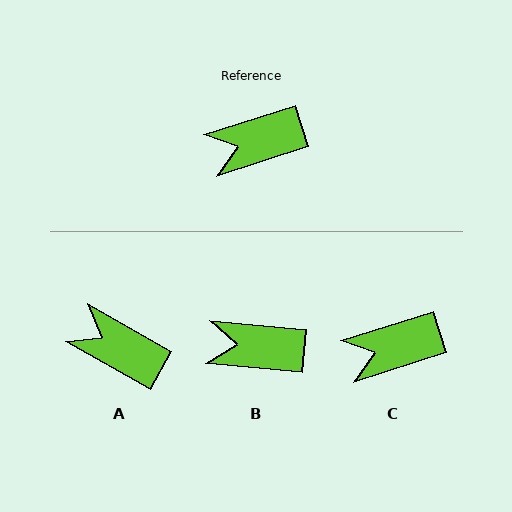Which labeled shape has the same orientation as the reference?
C.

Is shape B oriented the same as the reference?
No, it is off by about 23 degrees.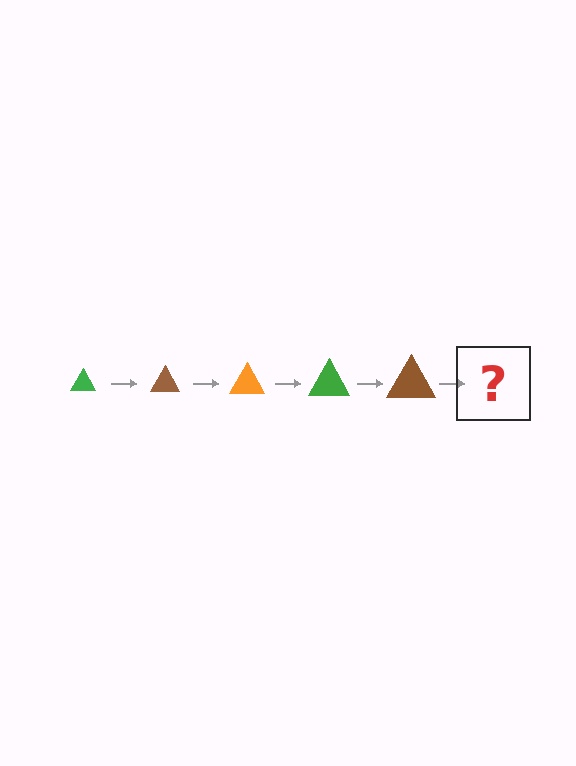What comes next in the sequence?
The next element should be an orange triangle, larger than the previous one.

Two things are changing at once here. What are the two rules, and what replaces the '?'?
The two rules are that the triangle grows larger each step and the color cycles through green, brown, and orange. The '?' should be an orange triangle, larger than the previous one.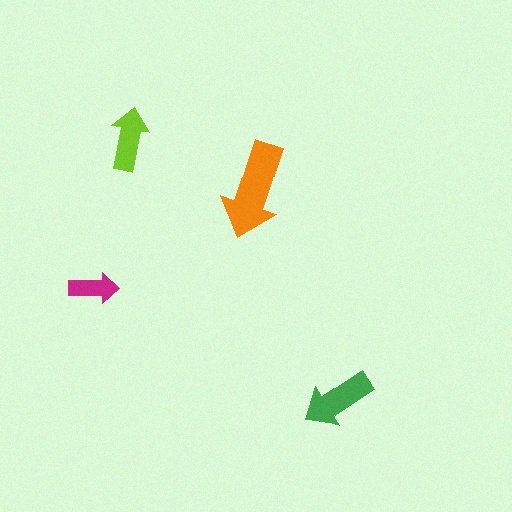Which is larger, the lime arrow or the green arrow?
The green one.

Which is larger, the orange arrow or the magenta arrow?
The orange one.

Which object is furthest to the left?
The magenta arrow is leftmost.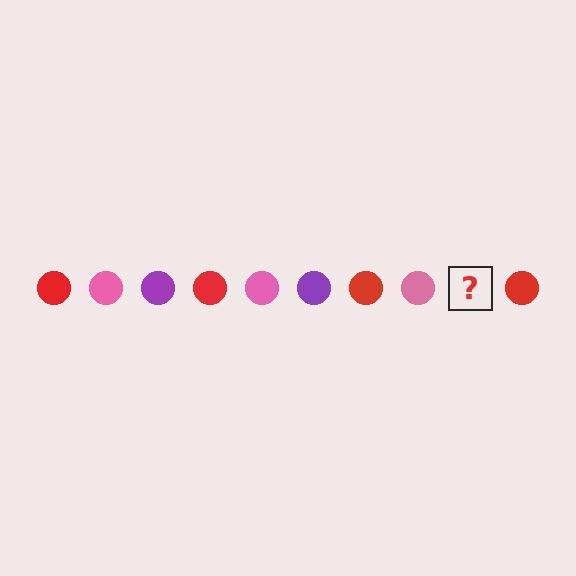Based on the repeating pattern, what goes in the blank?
The blank should be a purple circle.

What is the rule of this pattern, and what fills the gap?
The rule is that the pattern cycles through red, pink, purple circles. The gap should be filled with a purple circle.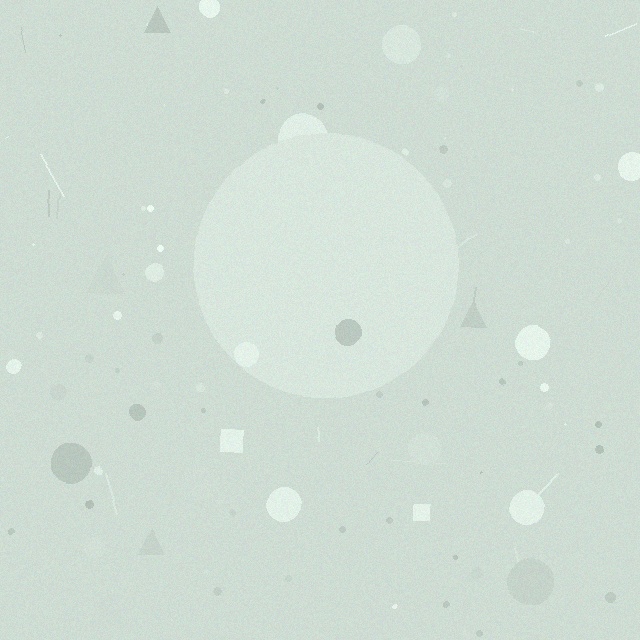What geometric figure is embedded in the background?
A circle is embedded in the background.